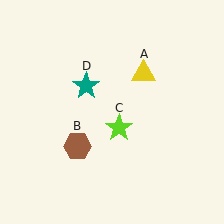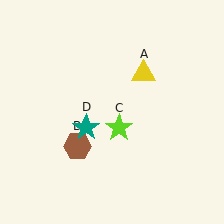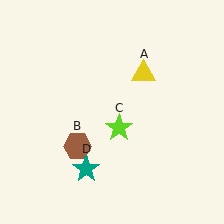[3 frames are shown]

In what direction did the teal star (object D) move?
The teal star (object D) moved down.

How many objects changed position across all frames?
1 object changed position: teal star (object D).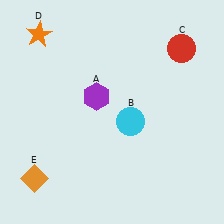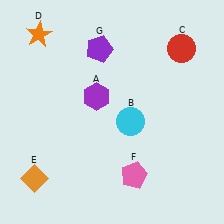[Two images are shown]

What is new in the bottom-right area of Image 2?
A pink pentagon (F) was added in the bottom-right area of Image 2.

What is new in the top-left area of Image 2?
A purple pentagon (G) was added in the top-left area of Image 2.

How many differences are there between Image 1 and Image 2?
There are 2 differences between the two images.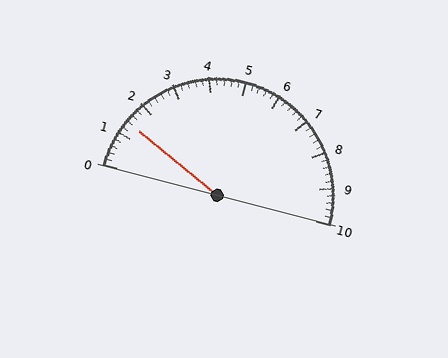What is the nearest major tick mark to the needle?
The nearest major tick mark is 1.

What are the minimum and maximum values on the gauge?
The gauge ranges from 0 to 10.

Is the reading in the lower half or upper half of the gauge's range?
The reading is in the lower half of the range (0 to 10).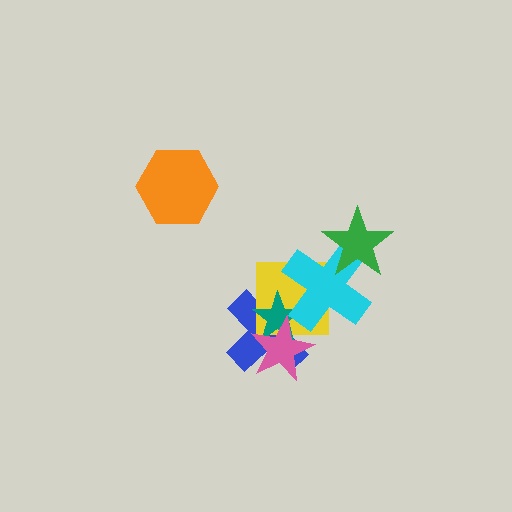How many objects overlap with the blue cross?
4 objects overlap with the blue cross.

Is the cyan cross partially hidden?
Yes, it is partially covered by another shape.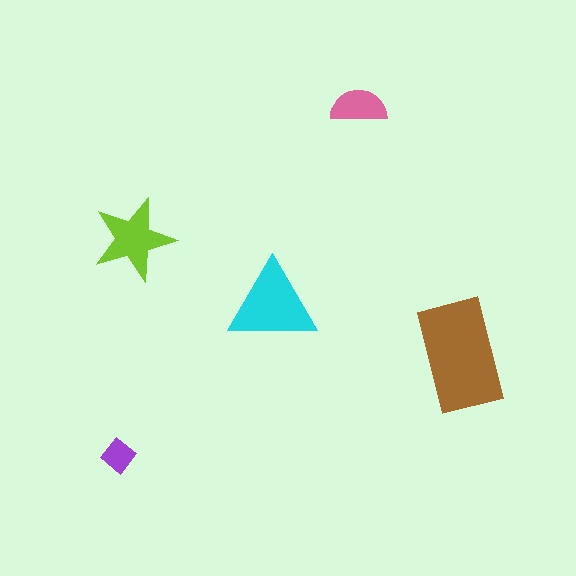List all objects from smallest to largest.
The purple diamond, the pink semicircle, the lime star, the cyan triangle, the brown rectangle.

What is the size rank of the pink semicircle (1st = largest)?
4th.